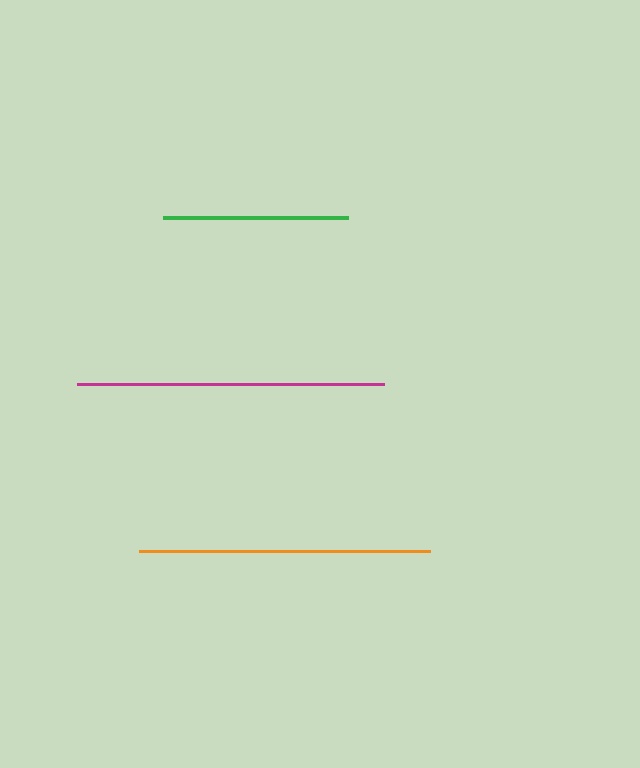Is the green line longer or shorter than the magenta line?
The magenta line is longer than the green line.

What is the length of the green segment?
The green segment is approximately 185 pixels long.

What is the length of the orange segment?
The orange segment is approximately 292 pixels long.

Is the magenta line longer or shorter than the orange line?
The magenta line is longer than the orange line.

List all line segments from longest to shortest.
From longest to shortest: magenta, orange, green.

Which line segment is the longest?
The magenta line is the longest at approximately 307 pixels.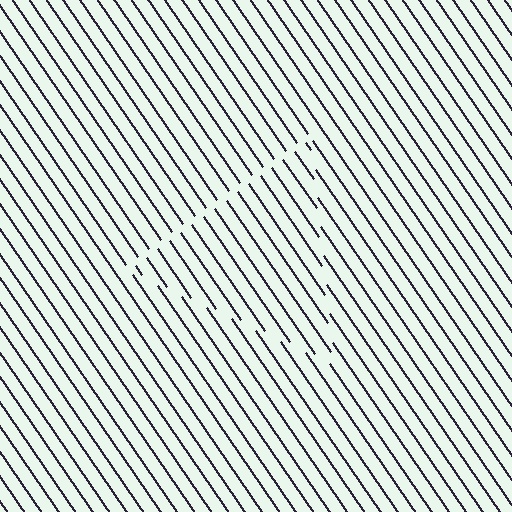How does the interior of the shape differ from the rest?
The interior of the shape contains the same grating, shifted by half a period — the contour is defined by the phase discontinuity where line-ends from the inner and outer gratings abut.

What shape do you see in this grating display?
An illusory triangle. The interior of the shape contains the same grating, shifted by half a period — the contour is defined by the phase discontinuity where line-ends from the inner and outer gratings abut.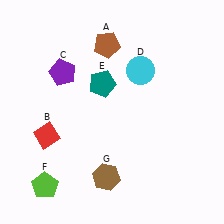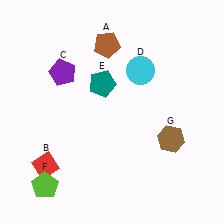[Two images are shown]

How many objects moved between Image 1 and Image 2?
2 objects moved between the two images.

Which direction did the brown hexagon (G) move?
The brown hexagon (G) moved right.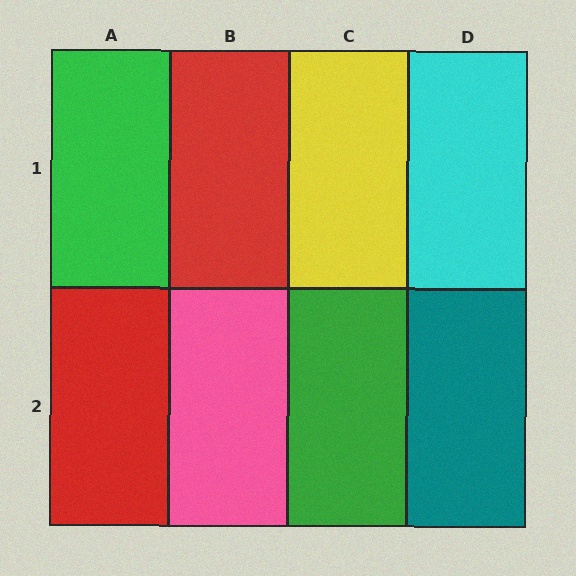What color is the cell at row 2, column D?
Teal.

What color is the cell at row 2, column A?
Red.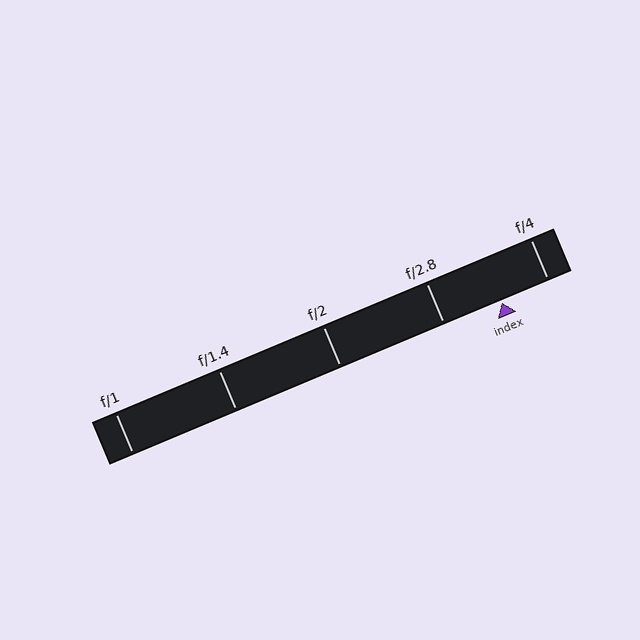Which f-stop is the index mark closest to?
The index mark is closest to f/4.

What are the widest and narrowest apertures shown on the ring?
The widest aperture shown is f/1 and the narrowest is f/4.